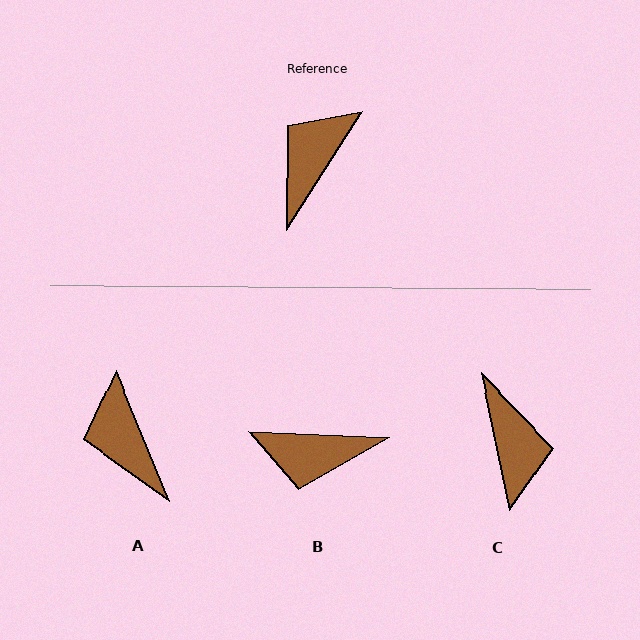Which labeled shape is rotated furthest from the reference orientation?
C, about 135 degrees away.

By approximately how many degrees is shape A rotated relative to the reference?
Approximately 55 degrees counter-clockwise.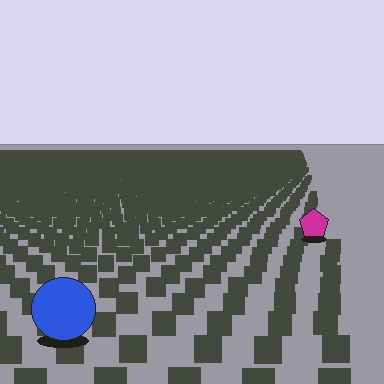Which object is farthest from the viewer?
The magenta pentagon is farthest from the viewer. It appears smaller and the ground texture around it is denser.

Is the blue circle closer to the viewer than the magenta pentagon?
Yes. The blue circle is closer — you can tell from the texture gradient: the ground texture is coarser near it.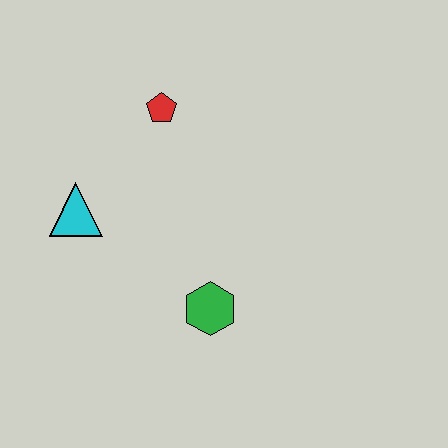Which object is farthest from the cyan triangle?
The green hexagon is farthest from the cyan triangle.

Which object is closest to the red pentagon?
The cyan triangle is closest to the red pentagon.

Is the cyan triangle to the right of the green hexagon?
No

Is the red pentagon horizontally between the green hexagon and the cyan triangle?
Yes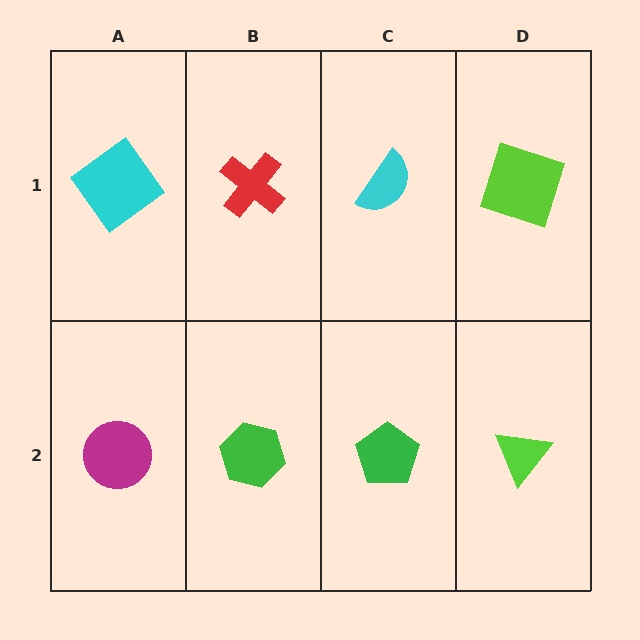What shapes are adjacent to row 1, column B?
A green hexagon (row 2, column B), a cyan diamond (row 1, column A), a cyan semicircle (row 1, column C).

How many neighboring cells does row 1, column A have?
2.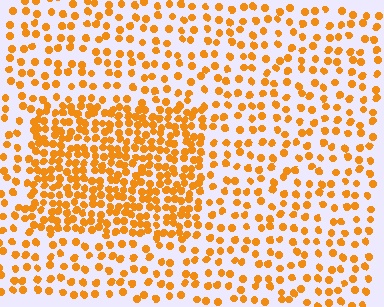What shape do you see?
I see a rectangle.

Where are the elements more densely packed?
The elements are more densely packed inside the rectangle boundary.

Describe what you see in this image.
The image contains small orange elements arranged at two different densities. A rectangle-shaped region is visible where the elements are more densely packed than the surrounding area.